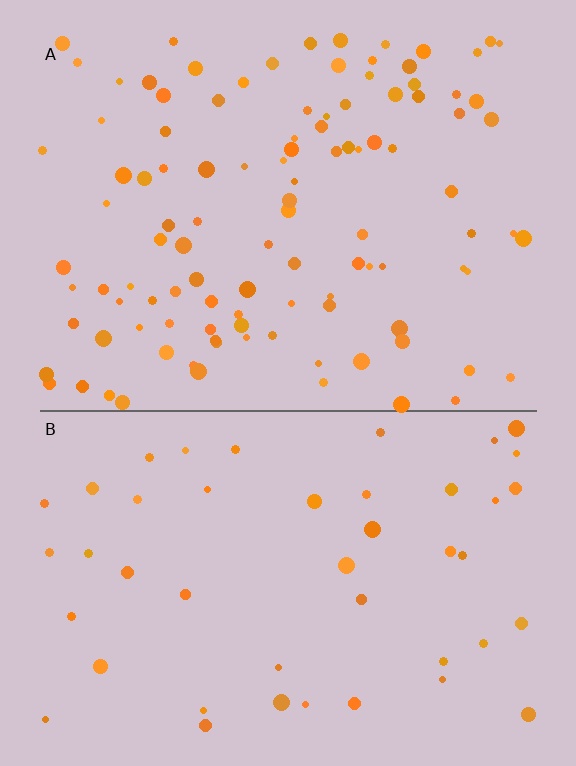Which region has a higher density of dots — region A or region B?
A (the top).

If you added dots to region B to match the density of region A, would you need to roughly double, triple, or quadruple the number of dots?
Approximately double.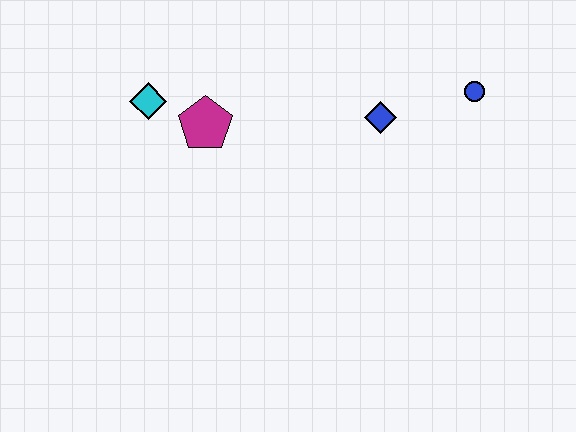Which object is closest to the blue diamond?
The blue circle is closest to the blue diamond.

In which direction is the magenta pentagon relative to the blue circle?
The magenta pentagon is to the left of the blue circle.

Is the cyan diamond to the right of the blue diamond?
No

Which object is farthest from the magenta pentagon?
The blue circle is farthest from the magenta pentagon.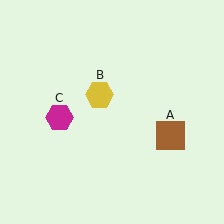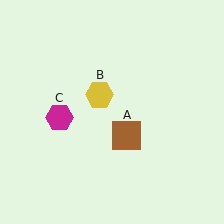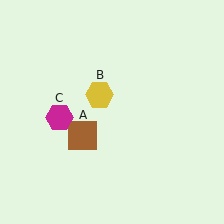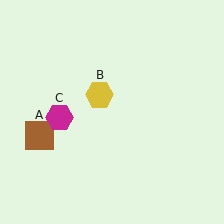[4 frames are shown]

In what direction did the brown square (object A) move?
The brown square (object A) moved left.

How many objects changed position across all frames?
1 object changed position: brown square (object A).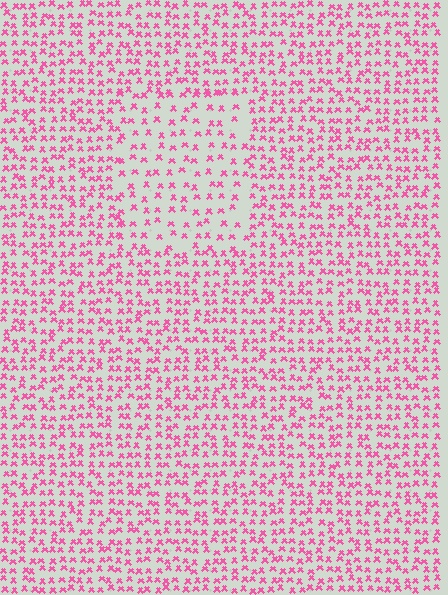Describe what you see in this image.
The image contains small pink elements arranged at two different densities. A rectangle-shaped region is visible where the elements are less densely packed than the surrounding area.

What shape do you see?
I see a rectangle.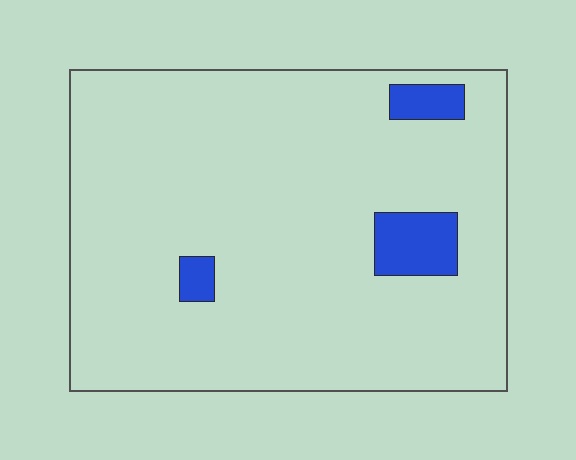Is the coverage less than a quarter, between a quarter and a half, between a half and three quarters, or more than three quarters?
Less than a quarter.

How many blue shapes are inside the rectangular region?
3.